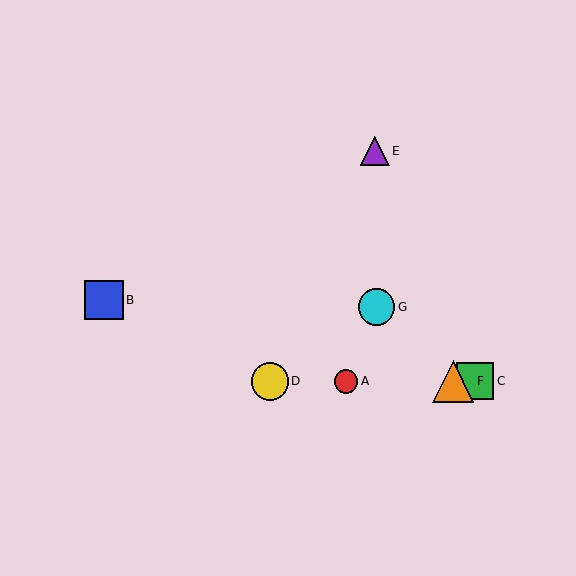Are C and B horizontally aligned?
No, C is at y≈381 and B is at y≈300.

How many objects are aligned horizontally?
4 objects (A, C, D, F) are aligned horizontally.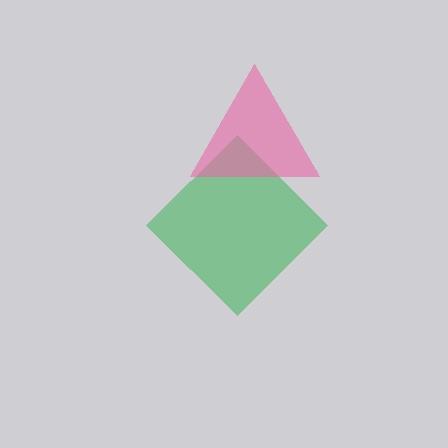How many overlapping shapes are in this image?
There are 2 overlapping shapes in the image.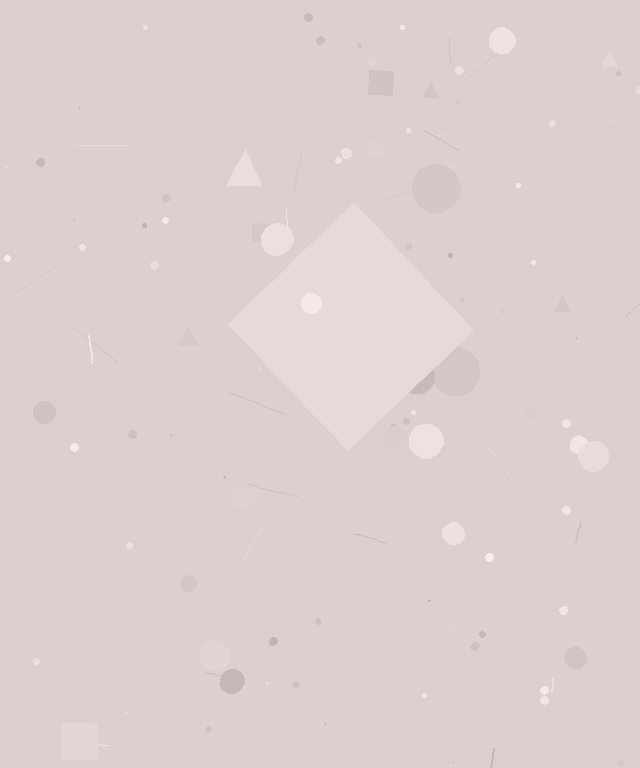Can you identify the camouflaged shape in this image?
The camouflaged shape is a diamond.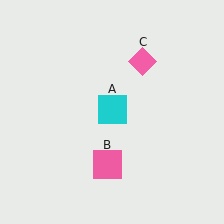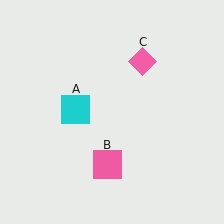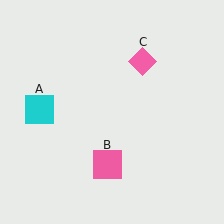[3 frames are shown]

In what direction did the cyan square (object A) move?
The cyan square (object A) moved left.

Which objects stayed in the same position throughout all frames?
Pink square (object B) and pink diamond (object C) remained stationary.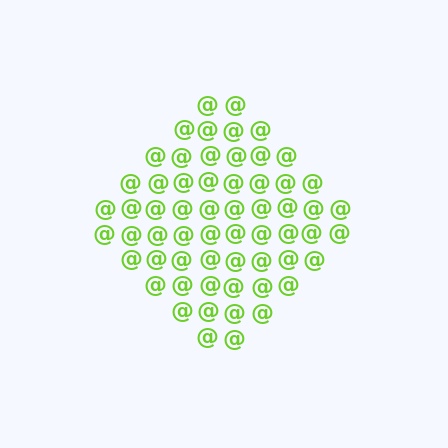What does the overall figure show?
The overall figure shows a diamond.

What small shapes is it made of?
It is made of small at signs.